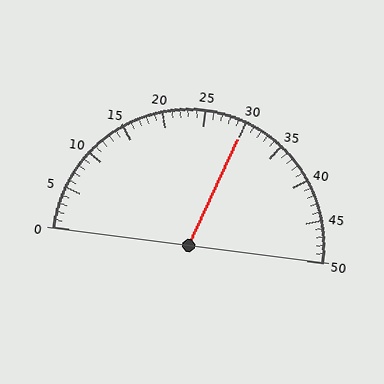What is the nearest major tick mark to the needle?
The nearest major tick mark is 30.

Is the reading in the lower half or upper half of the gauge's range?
The reading is in the upper half of the range (0 to 50).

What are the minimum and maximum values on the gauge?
The gauge ranges from 0 to 50.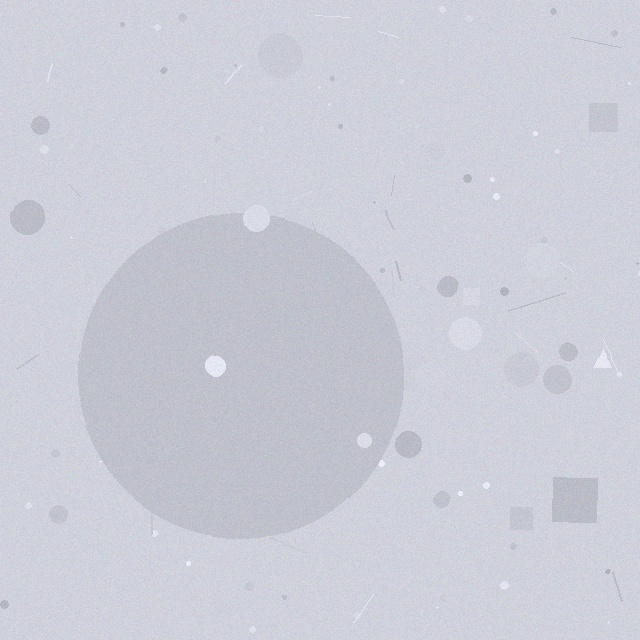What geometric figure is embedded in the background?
A circle is embedded in the background.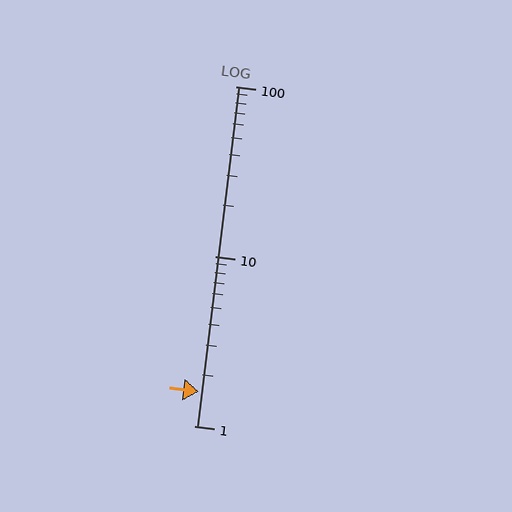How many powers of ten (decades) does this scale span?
The scale spans 2 decades, from 1 to 100.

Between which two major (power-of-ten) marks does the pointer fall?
The pointer is between 1 and 10.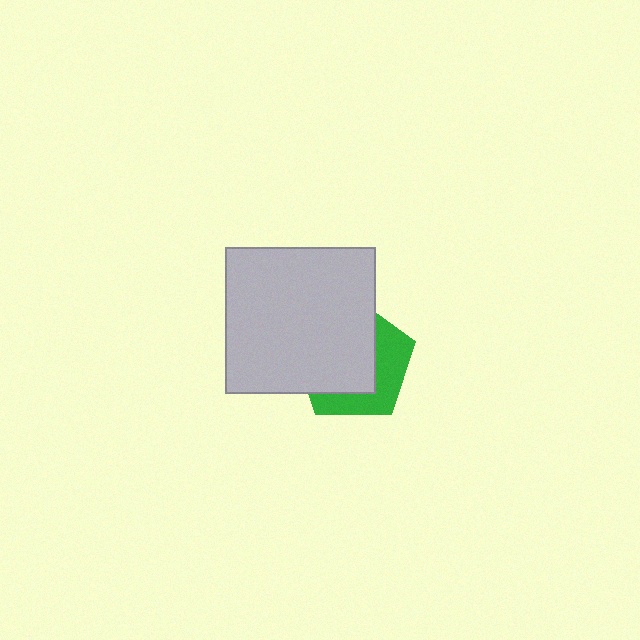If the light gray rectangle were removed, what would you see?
You would see the complete green pentagon.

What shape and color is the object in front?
The object in front is a light gray rectangle.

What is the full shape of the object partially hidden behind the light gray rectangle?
The partially hidden object is a green pentagon.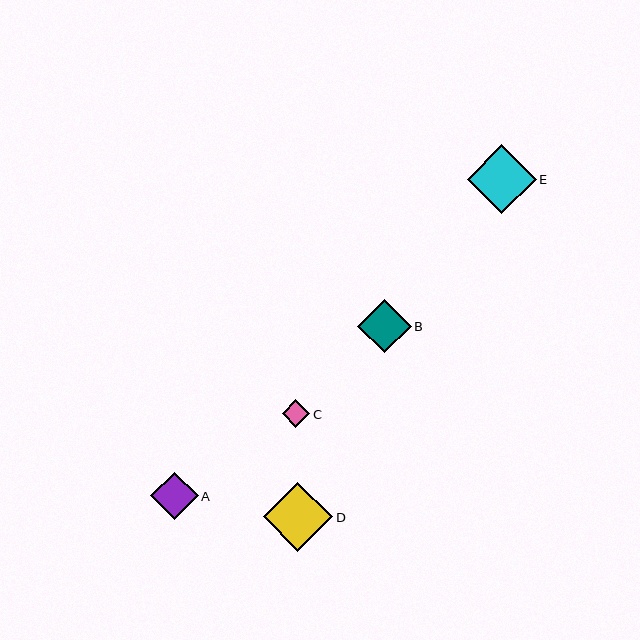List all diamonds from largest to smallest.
From largest to smallest: D, E, B, A, C.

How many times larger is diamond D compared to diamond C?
Diamond D is approximately 2.5 times the size of diamond C.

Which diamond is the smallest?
Diamond C is the smallest with a size of approximately 28 pixels.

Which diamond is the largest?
Diamond D is the largest with a size of approximately 70 pixels.